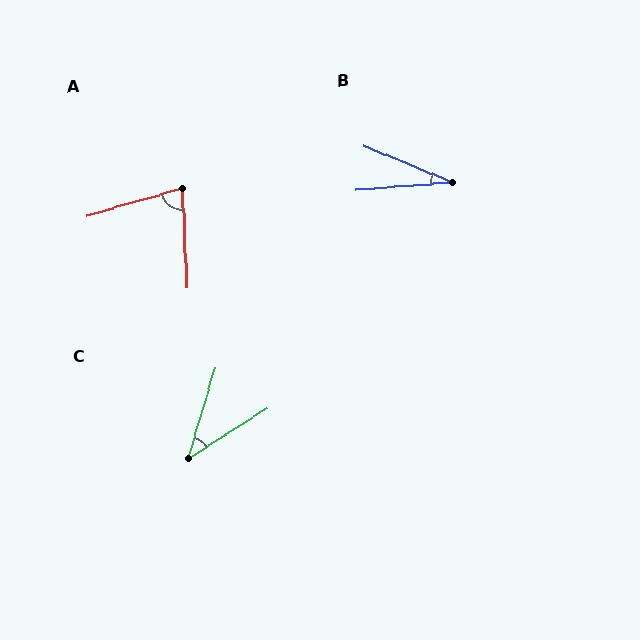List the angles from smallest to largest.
B (27°), C (41°), A (77°).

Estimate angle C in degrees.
Approximately 41 degrees.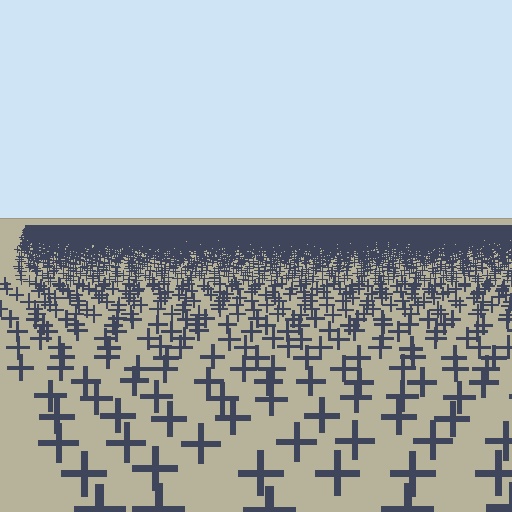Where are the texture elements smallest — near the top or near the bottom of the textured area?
Near the top.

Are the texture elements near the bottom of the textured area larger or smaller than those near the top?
Larger. Near the bottom, elements are closer to the viewer and appear at a bigger on-screen size.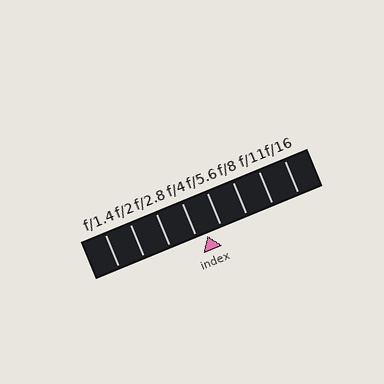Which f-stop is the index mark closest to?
The index mark is closest to f/4.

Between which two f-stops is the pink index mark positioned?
The index mark is between f/4 and f/5.6.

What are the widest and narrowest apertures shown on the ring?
The widest aperture shown is f/1.4 and the narrowest is f/16.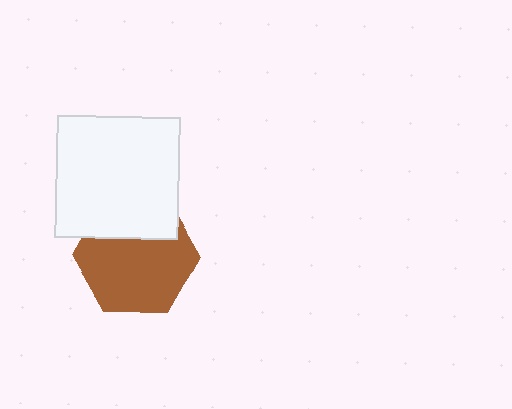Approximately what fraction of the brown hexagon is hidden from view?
Roughly 30% of the brown hexagon is hidden behind the white square.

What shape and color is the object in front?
The object in front is a white square.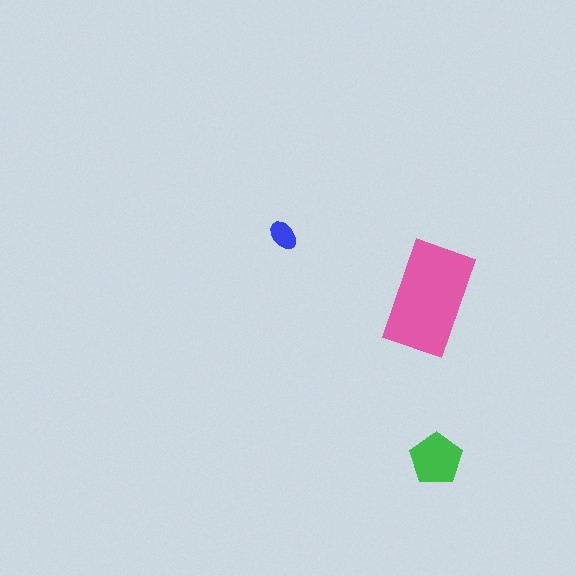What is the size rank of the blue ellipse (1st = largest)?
3rd.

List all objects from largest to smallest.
The pink rectangle, the green pentagon, the blue ellipse.